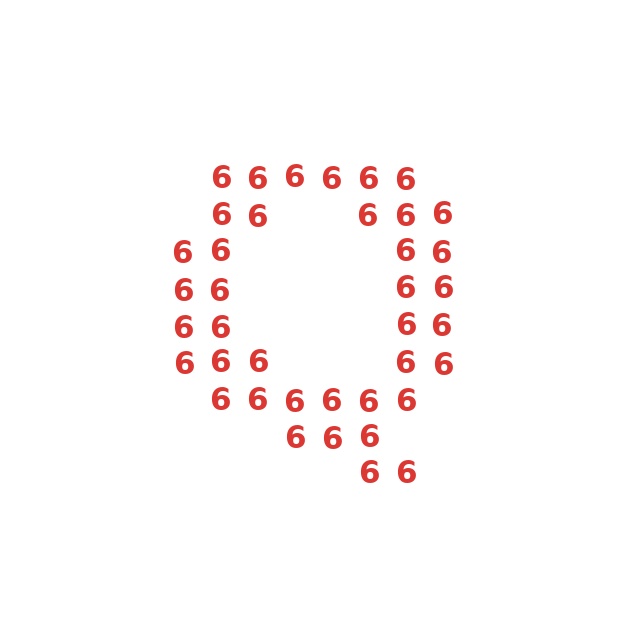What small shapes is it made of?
It is made of small digit 6's.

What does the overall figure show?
The overall figure shows the letter Q.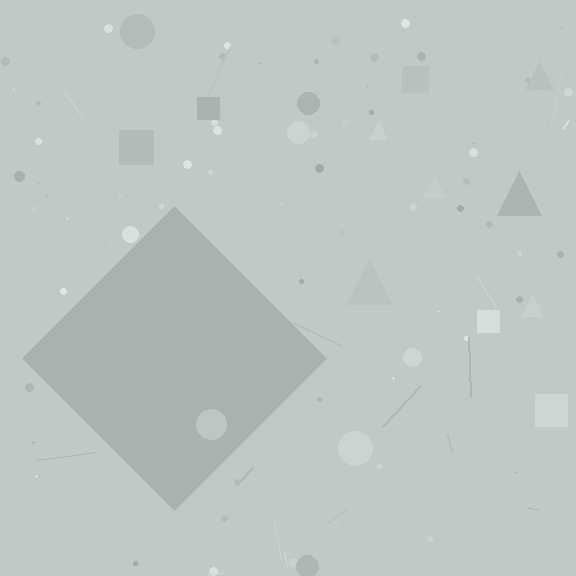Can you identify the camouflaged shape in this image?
The camouflaged shape is a diamond.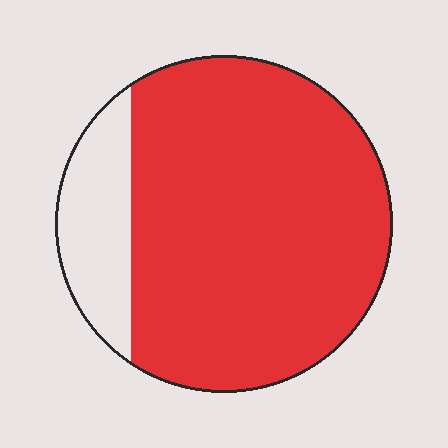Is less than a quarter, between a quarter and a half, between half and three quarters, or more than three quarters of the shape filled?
More than three quarters.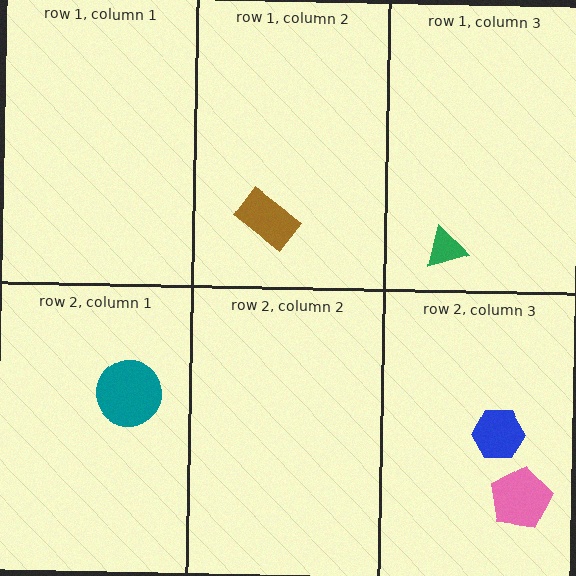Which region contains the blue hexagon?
The row 2, column 3 region.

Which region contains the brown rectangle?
The row 1, column 2 region.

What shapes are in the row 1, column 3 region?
The green triangle.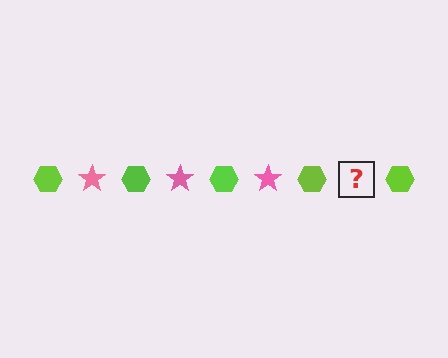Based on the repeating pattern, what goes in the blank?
The blank should be a pink star.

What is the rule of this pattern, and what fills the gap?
The rule is that the pattern alternates between lime hexagon and pink star. The gap should be filled with a pink star.